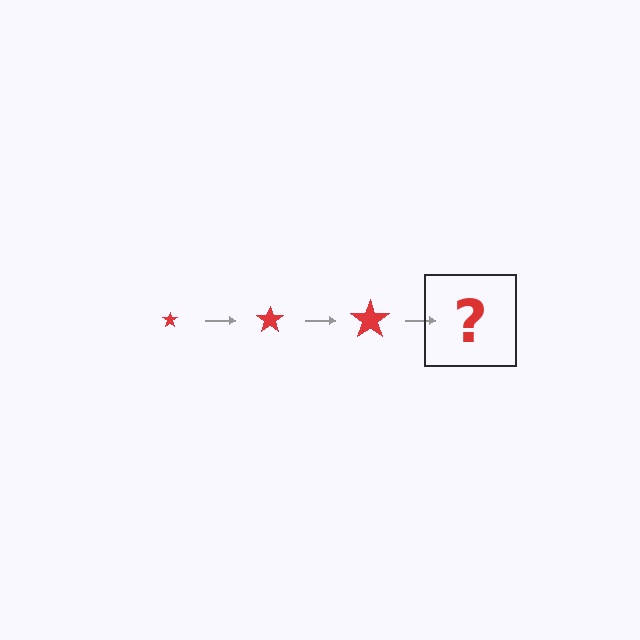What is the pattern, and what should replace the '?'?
The pattern is that the star gets progressively larger each step. The '?' should be a red star, larger than the previous one.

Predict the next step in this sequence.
The next step is a red star, larger than the previous one.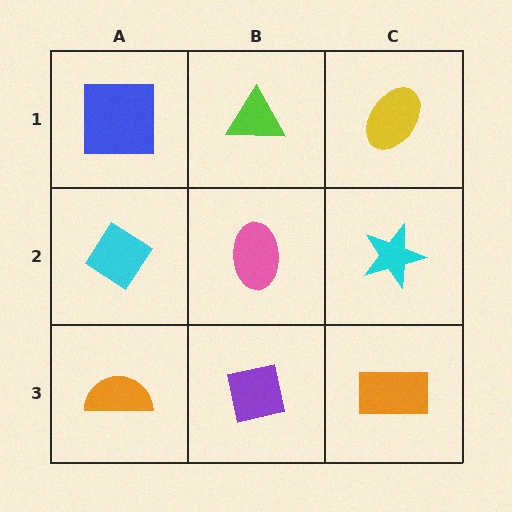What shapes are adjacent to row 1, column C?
A cyan star (row 2, column C), a lime triangle (row 1, column B).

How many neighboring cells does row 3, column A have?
2.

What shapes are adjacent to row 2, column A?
A blue square (row 1, column A), an orange semicircle (row 3, column A), a pink ellipse (row 2, column B).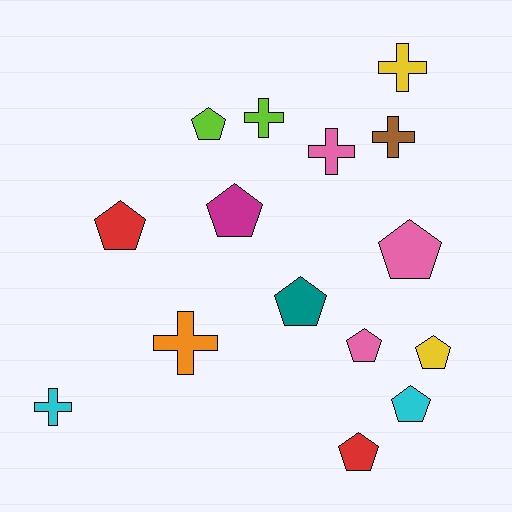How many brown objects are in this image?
There is 1 brown object.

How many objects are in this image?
There are 15 objects.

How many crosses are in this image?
There are 6 crosses.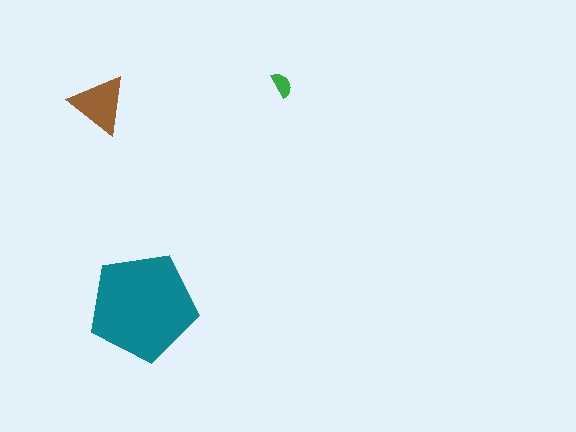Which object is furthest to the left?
The brown triangle is leftmost.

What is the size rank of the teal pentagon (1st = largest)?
1st.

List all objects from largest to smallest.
The teal pentagon, the brown triangle, the green semicircle.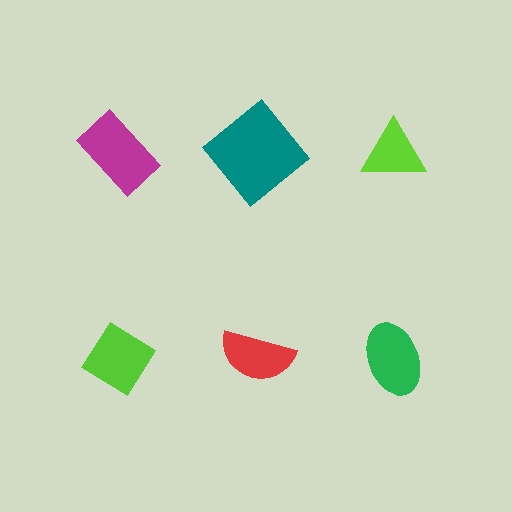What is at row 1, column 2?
A teal diamond.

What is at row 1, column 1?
A magenta rectangle.